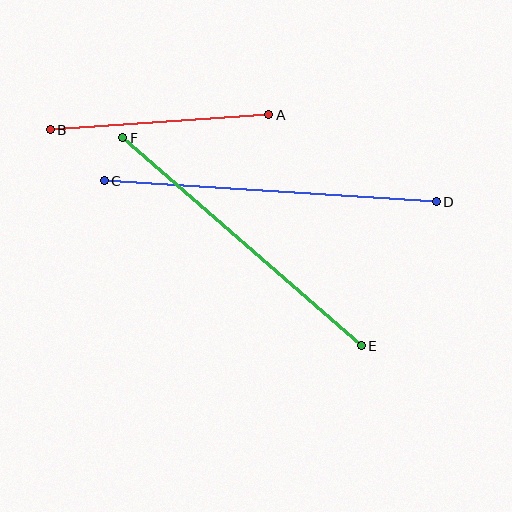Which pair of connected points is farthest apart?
Points C and D are farthest apart.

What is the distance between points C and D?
The distance is approximately 332 pixels.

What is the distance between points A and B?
The distance is approximately 219 pixels.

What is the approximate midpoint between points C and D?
The midpoint is at approximately (270, 191) pixels.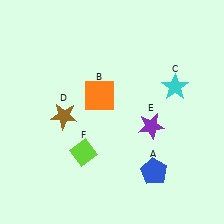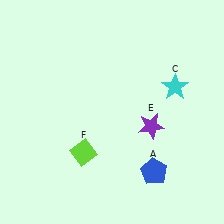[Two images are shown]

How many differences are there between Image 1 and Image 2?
There are 2 differences between the two images.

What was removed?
The brown star (D), the orange square (B) were removed in Image 2.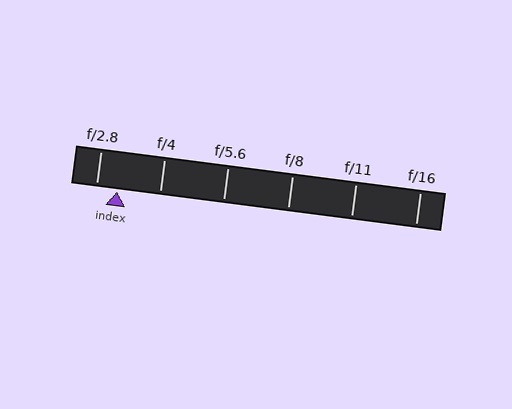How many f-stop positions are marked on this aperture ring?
There are 6 f-stop positions marked.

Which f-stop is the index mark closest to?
The index mark is closest to f/2.8.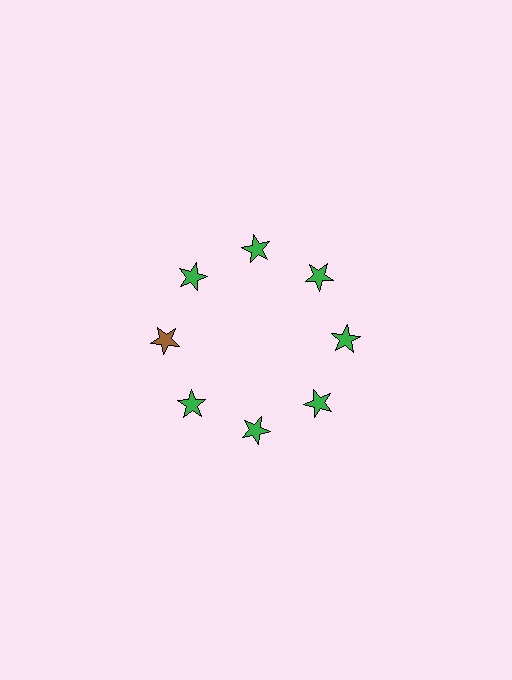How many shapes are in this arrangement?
There are 8 shapes arranged in a ring pattern.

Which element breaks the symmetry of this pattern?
The brown star at roughly the 9 o'clock position breaks the symmetry. All other shapes are green stars.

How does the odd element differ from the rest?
It has a different color: brown instead of green.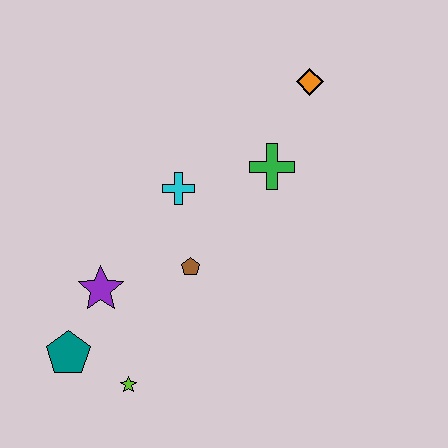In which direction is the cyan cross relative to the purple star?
The cyan cross is above the purple star.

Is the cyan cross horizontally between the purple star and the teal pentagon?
No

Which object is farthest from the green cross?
The teal pentagon is farthest from the green cross.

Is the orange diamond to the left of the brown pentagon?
No